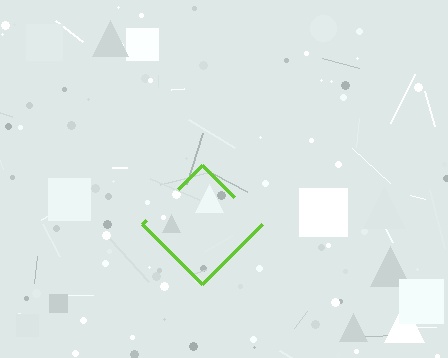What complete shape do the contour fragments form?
The contour fragments form a diamond.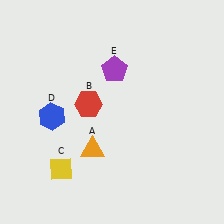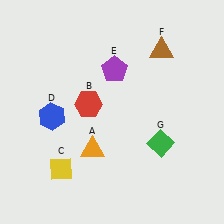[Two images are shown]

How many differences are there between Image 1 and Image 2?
There are 2 differences between the two images.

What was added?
A brown triangle (F), a green diamond (G) were added in Image 2.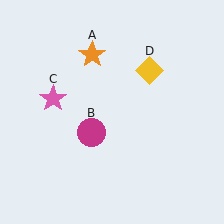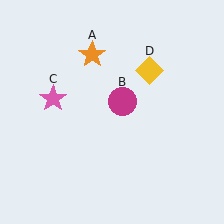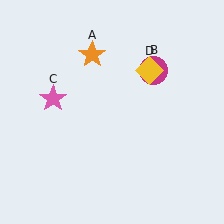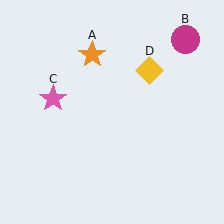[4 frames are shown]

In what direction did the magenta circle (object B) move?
The magenta circle (object B) moved up and to the right.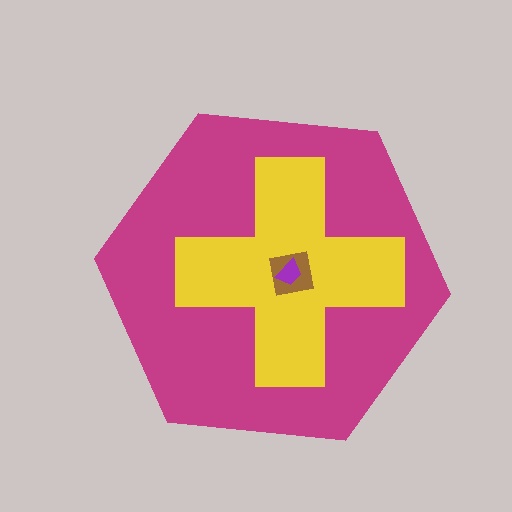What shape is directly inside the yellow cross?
The brown square.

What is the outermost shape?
The magenta hexagon.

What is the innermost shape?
The purple trapezoid.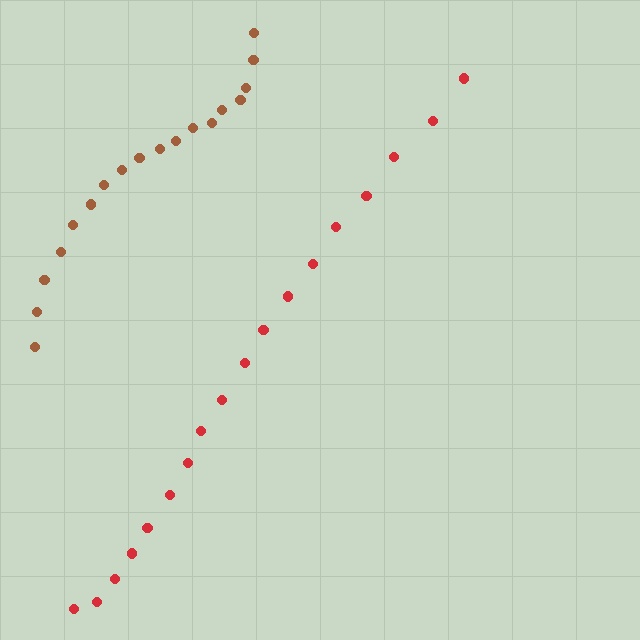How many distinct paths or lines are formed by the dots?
There are 2 distinct paths.